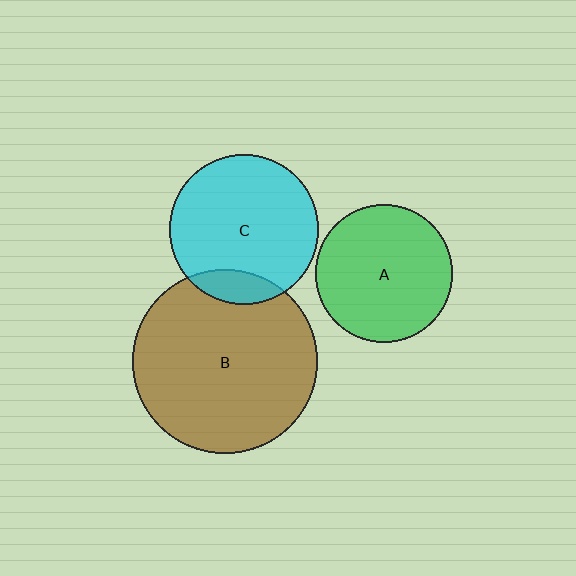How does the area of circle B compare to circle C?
Approximately 1.5 times.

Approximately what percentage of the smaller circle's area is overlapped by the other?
Approximately 15%.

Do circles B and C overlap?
Yes.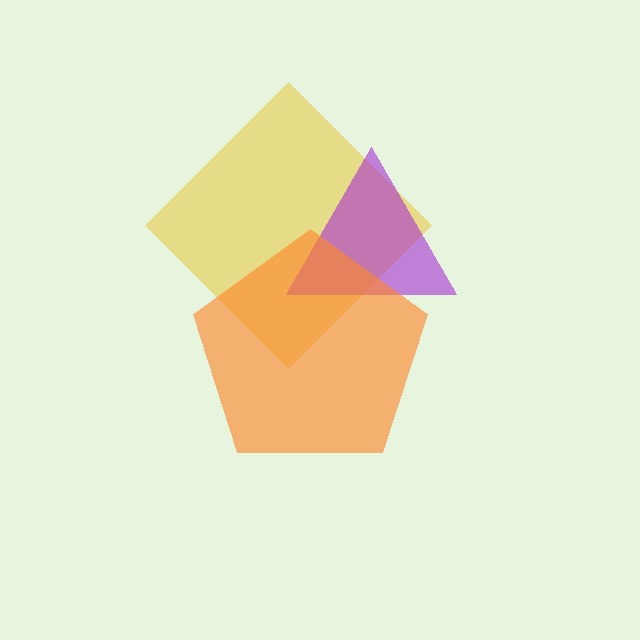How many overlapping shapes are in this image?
There are 3 overlapping shapes in the image.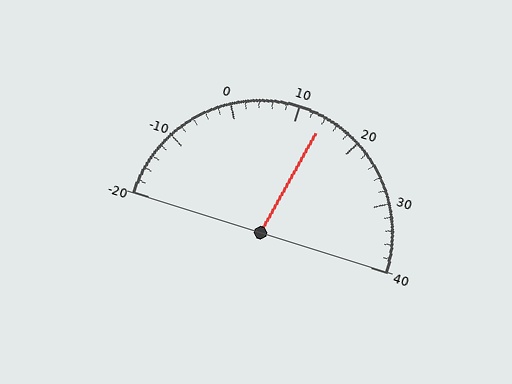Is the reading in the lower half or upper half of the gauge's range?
The reading is in the upper half of the range (-20 to 40).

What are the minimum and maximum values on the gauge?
The gauge ranges from -20 to 40.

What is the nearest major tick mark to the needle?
The nearest major tick mark is 10.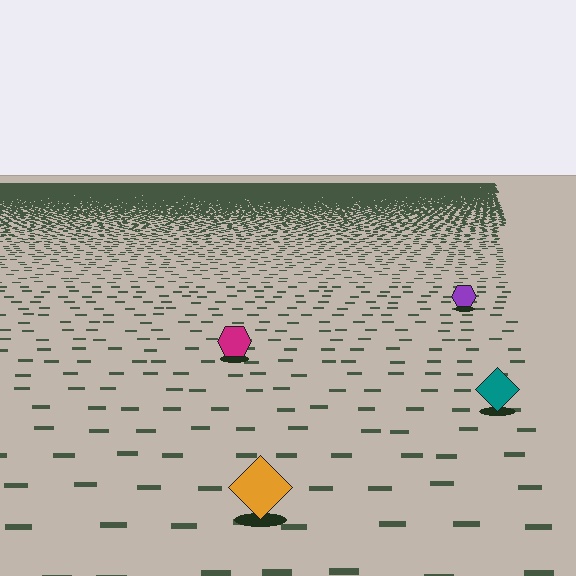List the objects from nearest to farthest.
From nearest to farthest: the orange diamond, the teal diamond, the magenta hexagon, the purple hexagon.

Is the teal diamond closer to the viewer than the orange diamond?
No. The orange diamond is closer — you can tell from the texture gradient: the ground texture is coarser near it.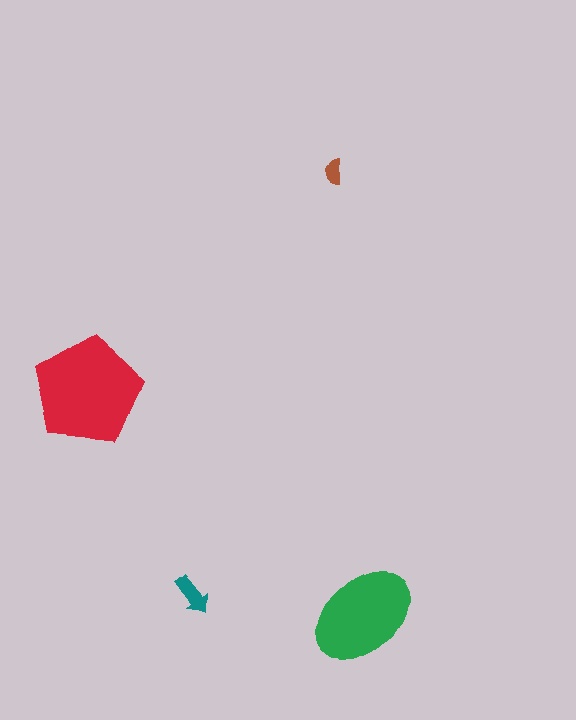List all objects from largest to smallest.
The red pentagon, the green ellipse, the teal arrow, the brown semicircle.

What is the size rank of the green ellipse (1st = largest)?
2nd.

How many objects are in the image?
There are 4 objects in the image.